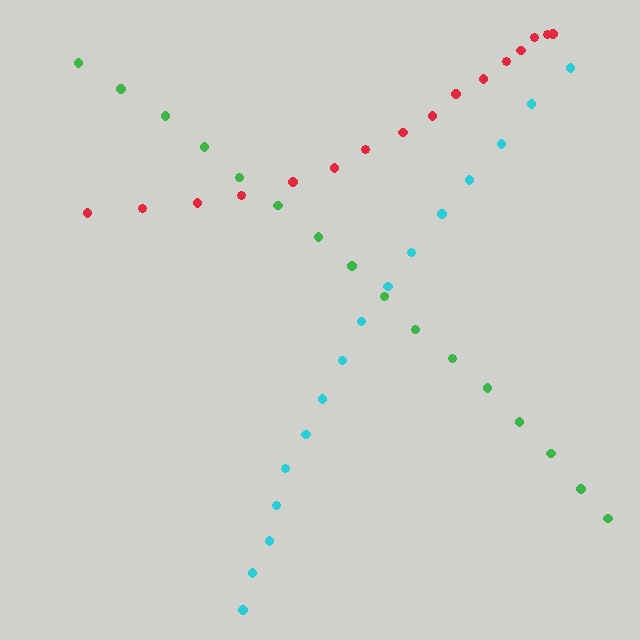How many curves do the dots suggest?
There are 3 distinct paths.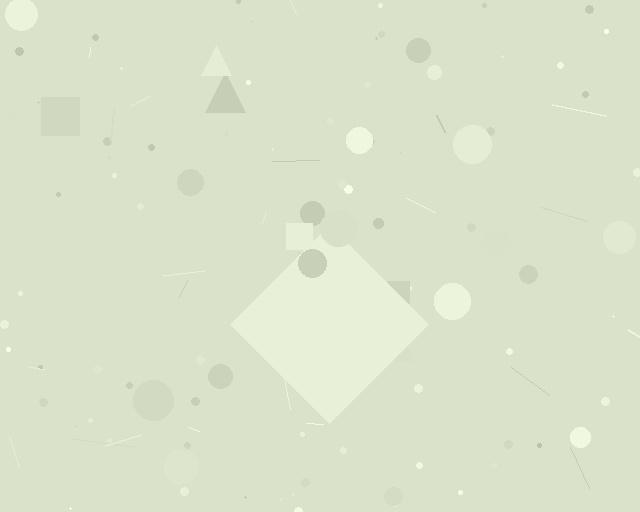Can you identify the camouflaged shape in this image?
The camouflaged shape is a diamond.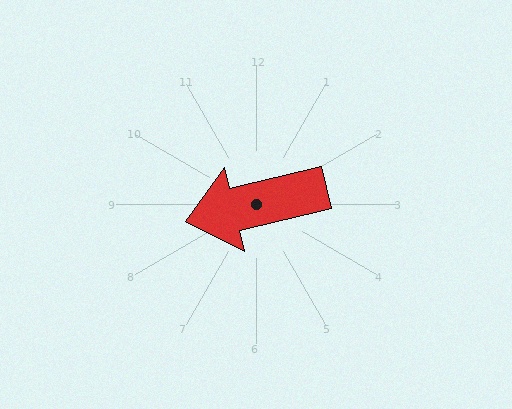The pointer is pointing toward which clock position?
Roughly 9 o'clock.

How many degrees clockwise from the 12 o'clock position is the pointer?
Approximately 257 degrees.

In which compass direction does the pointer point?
West.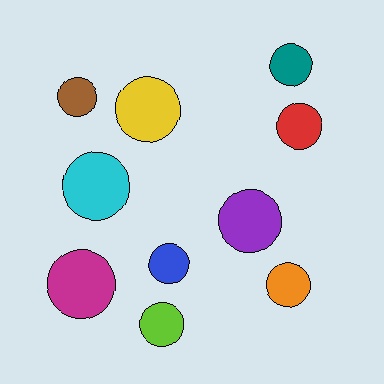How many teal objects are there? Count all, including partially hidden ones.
There is 1 teal object.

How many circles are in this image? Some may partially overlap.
There are 10 circles.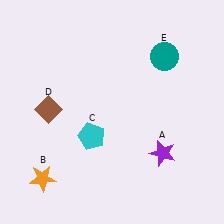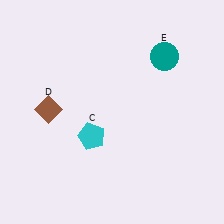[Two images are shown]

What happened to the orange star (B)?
The orange star (B) was removed in Image 2. It was in the bottom-left area of Image 1.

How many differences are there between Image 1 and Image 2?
There are 2 differences between the two images.